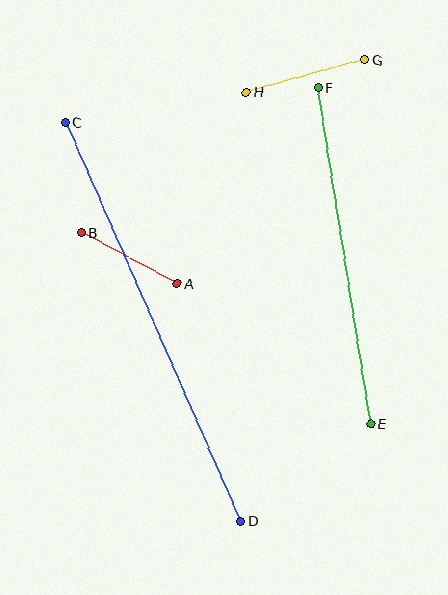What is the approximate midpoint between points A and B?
The midpoint is at approximately (129, 258) pixels.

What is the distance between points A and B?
The distance is approximately 109 pixels.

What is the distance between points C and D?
The distance is approximately 435 pixels.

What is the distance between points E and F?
The distance is approximately 340 pixels.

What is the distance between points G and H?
The distance is approximately 122 pixels.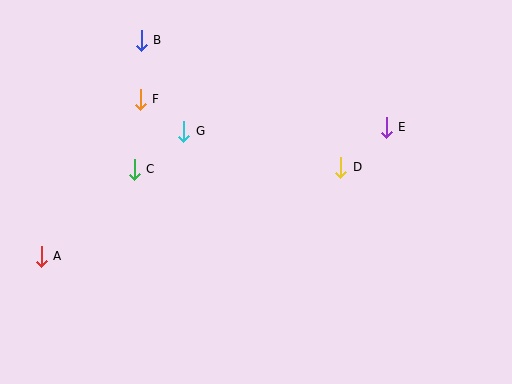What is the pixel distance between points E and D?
The distance between E and D is 61 pixels.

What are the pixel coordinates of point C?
Point C is at (134, 169).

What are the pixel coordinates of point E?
Point E is at (386, 127).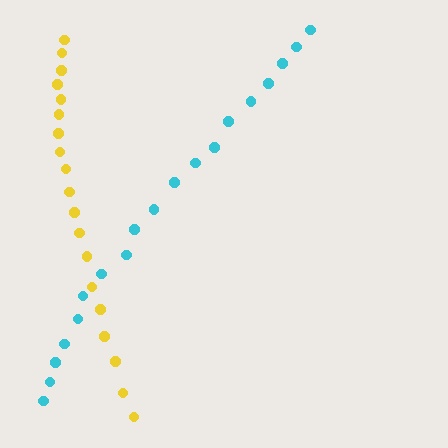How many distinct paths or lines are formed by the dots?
There are 2 distinct paths.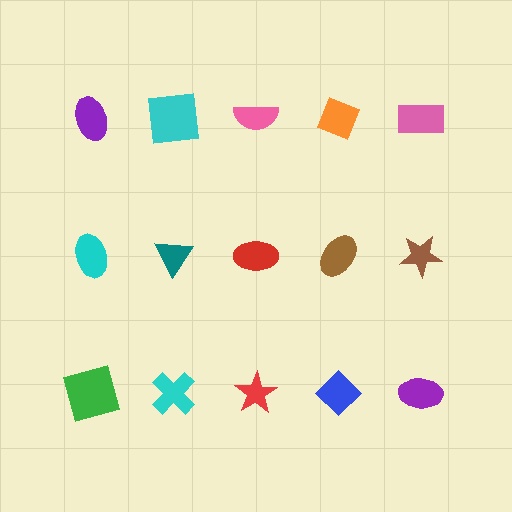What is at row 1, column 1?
A purple ellipse.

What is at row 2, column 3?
A red ellipse.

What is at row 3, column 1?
A green square.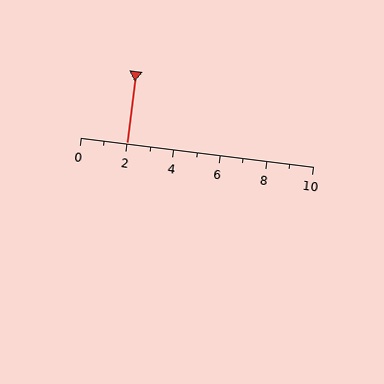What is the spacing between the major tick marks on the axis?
The major ticks are spaced 2 apart.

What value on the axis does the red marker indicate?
The marker indicates approximately 2.